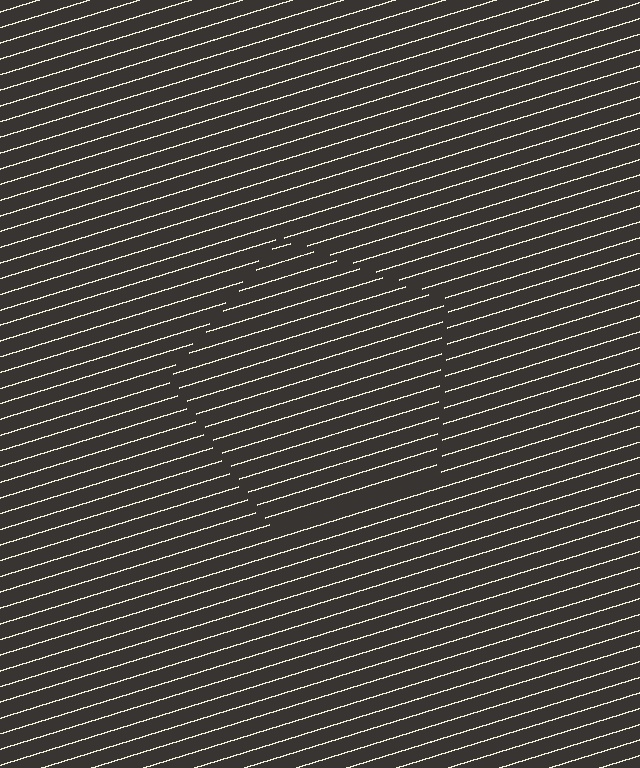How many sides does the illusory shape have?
5 sides — the line-ends trace a pentagon.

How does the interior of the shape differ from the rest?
The interior of the shape contains the same grating, shifted by half a period — the contour is defined by the phase discontinuity where line-ends from the inner and outer gratings abut.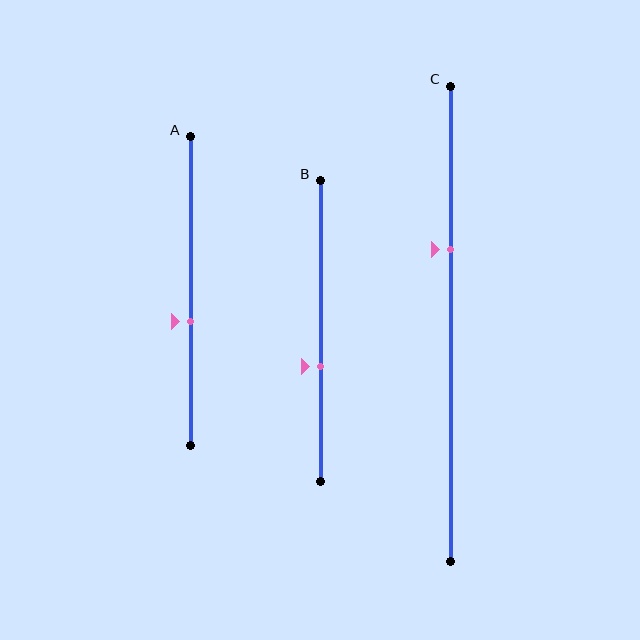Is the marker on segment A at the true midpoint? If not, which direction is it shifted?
No, the marker on segment A is shifted downward by about 10% of the segment length.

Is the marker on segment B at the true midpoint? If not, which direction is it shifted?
No, the marker on segment B is shifted downward by about 12% of the segment length.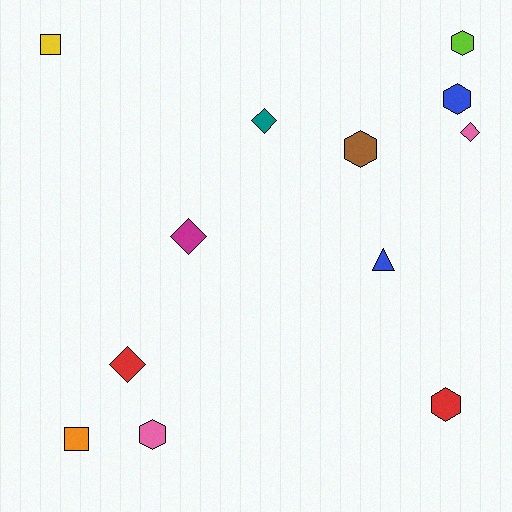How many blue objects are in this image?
There are 2 blue objects.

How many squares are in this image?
There are 2 squares.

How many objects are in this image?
There are 12 objects.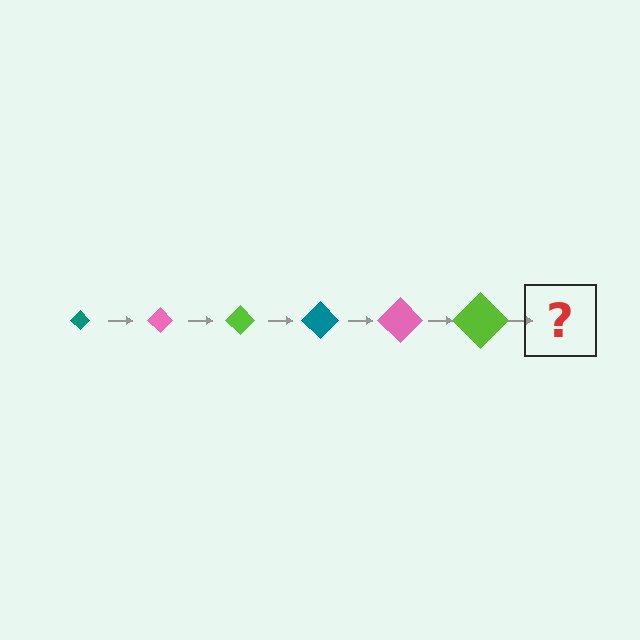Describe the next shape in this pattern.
It should be a teal diamond, larger than the previous one.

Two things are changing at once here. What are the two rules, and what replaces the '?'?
The two rules are that the diamond grows larger each step and the color cycles through teal, pink, and lime. The '?' should be a teal diamond, larger than the previous one.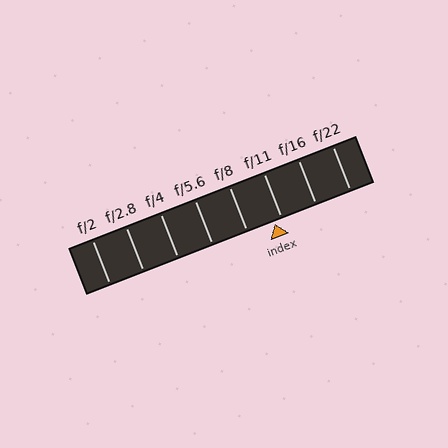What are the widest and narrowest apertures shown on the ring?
The widest aperture shown is f/2 and the narrowest is f/22.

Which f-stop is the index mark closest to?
The index mark is closest to f/11.